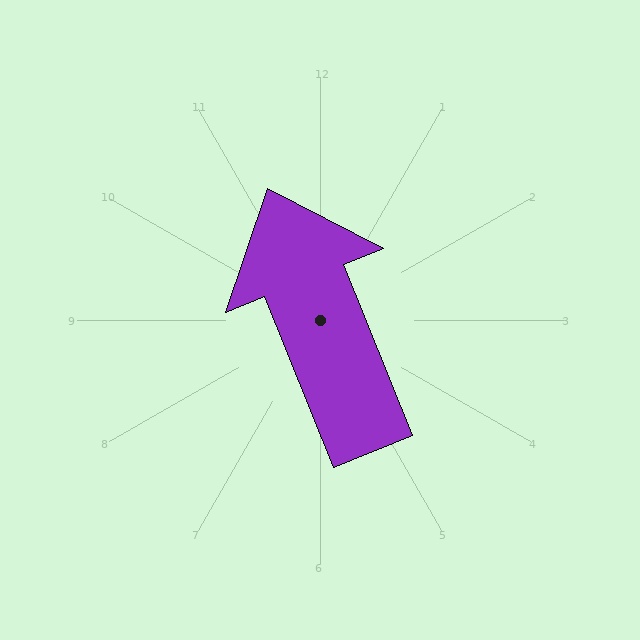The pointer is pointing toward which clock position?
Roughly 11 o'clock.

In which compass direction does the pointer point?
North.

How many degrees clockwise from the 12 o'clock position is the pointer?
Approximately 338 degrees.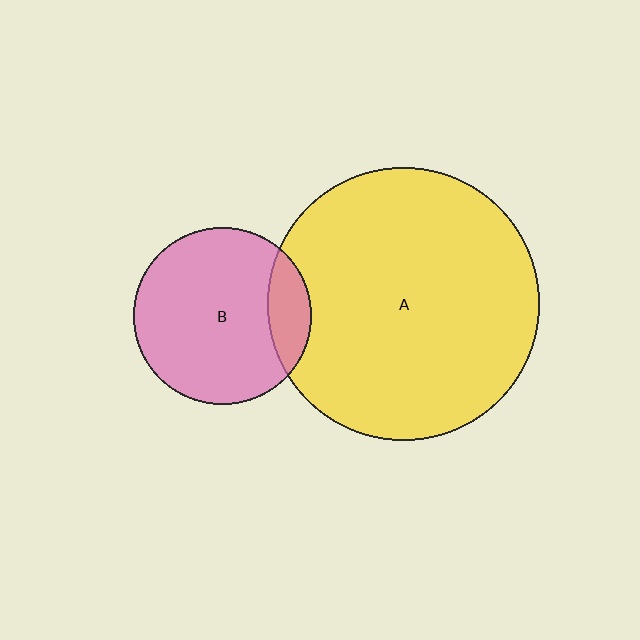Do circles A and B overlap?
Yes.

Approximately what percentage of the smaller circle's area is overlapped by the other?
Approximately 15%.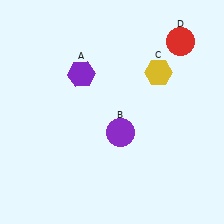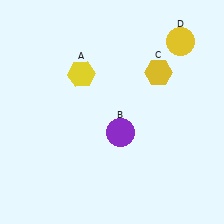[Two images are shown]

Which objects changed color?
A changed from purple to yellow. D changed from red to yellow.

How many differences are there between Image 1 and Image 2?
There are 2 differences between the two images.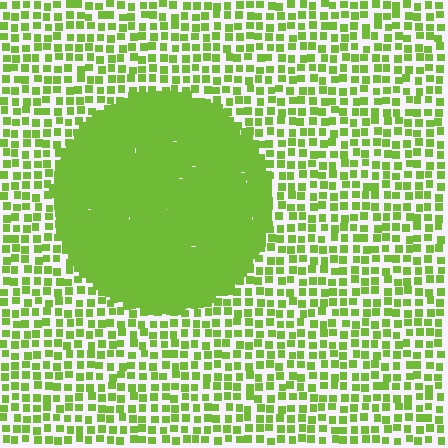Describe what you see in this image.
The image contains small lime elements arranged at two different densities. A circle-shaped region is visible where the elements are more densely packed than the surrounding area.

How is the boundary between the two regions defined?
The boundary is defined by a change in element density (approximately 3.0x ratio). All elements are the same color, size, and shape.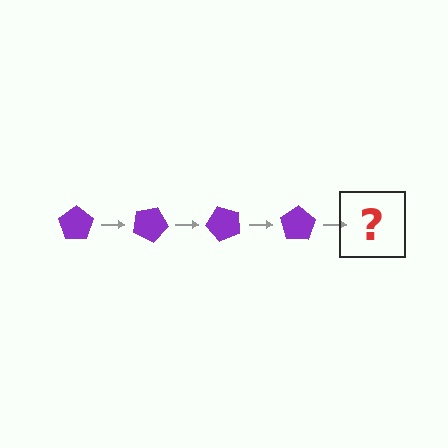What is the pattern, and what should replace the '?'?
The pattern is that the pentagon rotates 25 degrees each step. The '?' should be a purple pentagon rotated 100 degrees.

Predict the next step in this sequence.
The next step is a purple pentagon rotated 100 degrees.